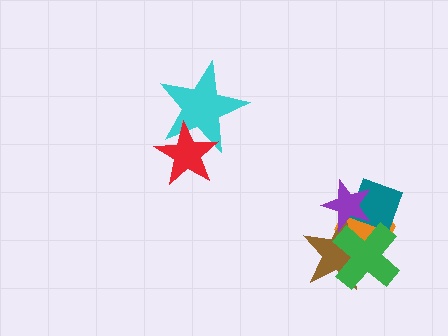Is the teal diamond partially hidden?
Yes, it is partially covered by another shape.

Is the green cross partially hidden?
Yes, it is partially covered by another shape.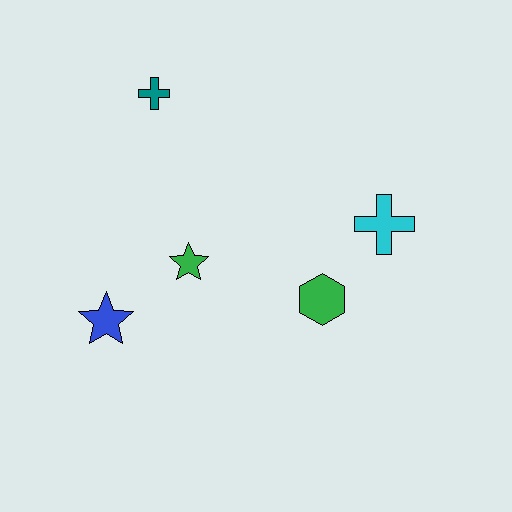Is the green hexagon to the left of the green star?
No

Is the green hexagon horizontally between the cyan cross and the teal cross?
Yes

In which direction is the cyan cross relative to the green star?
The cyan cross is to the right of the green star.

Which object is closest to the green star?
The blue star is closest to the green star.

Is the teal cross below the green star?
No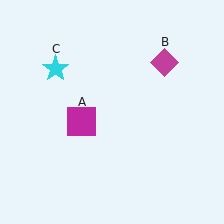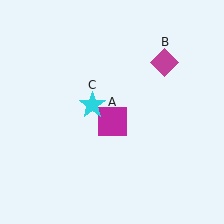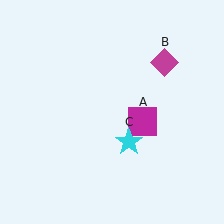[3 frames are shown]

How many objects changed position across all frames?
2 objects changed position: magenta square (object A), cyan star (object C).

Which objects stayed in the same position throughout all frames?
Magenta diamond (object B) remained stationary.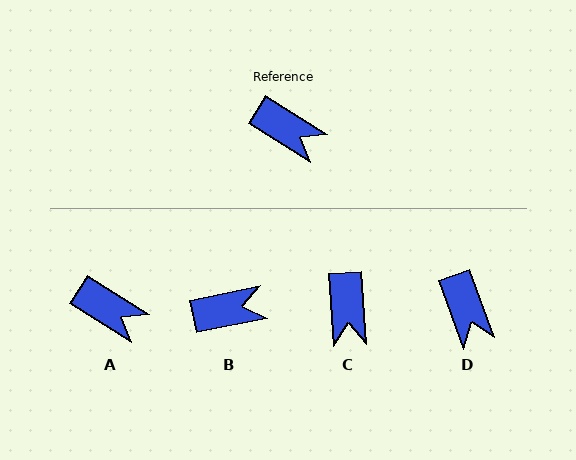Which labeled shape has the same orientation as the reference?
A.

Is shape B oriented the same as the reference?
No, it is off by about 44 degrees.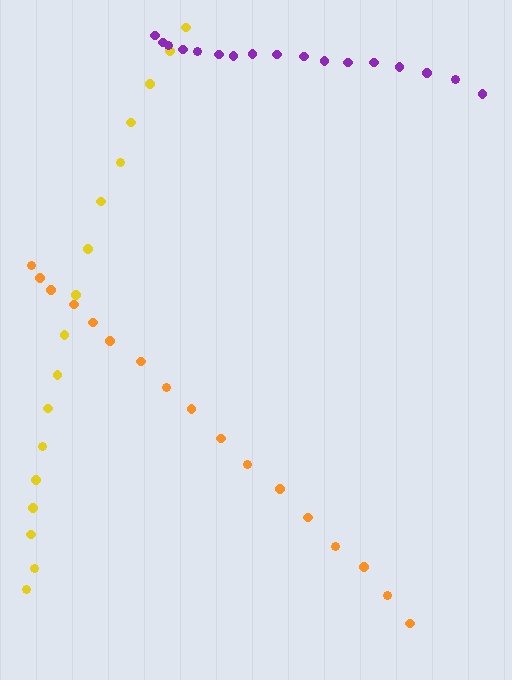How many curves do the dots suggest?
There are 3 distinct paths.